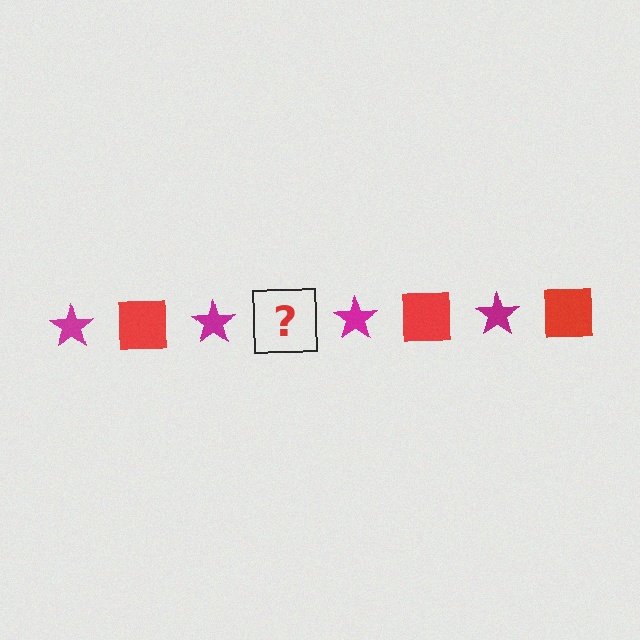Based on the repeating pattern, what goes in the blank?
The blank should be a red square.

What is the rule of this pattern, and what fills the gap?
The rule is that the pattern alternates between magenta star and red square. The gap should be filled with a red square.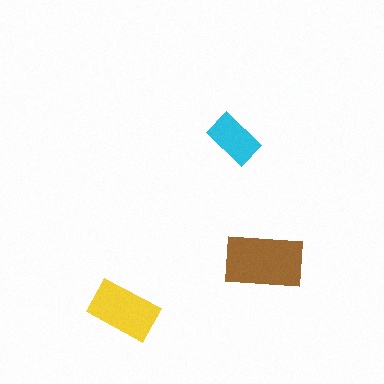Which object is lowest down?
The yellow rectangle is bottommost.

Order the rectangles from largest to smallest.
the brown one, the yellow one, the cyan one.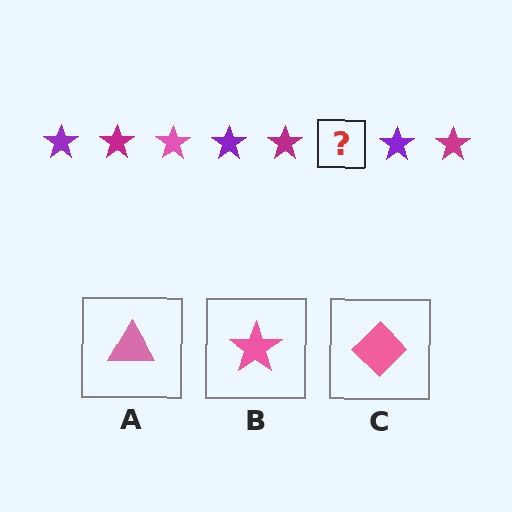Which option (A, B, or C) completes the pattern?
B.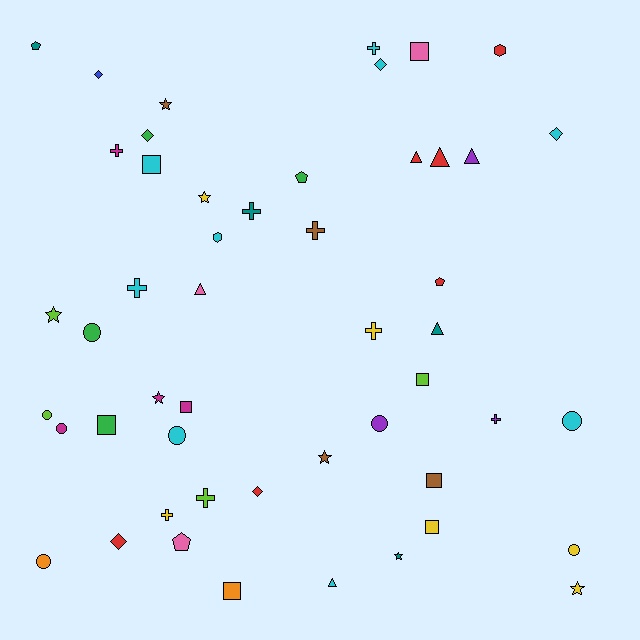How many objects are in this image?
There are 50 objects.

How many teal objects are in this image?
There are 4 teal objects.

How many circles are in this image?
There are 8 circles.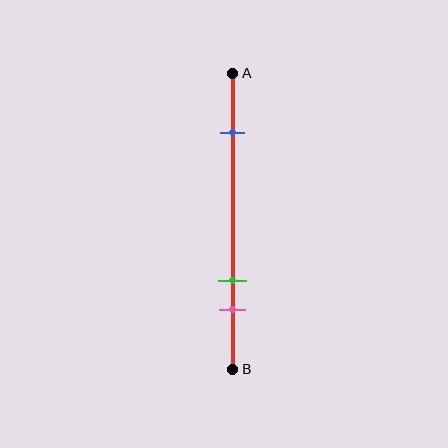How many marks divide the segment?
There are 3 marks dividing the segment.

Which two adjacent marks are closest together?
The green and pink marks are the closest adjacent pair.